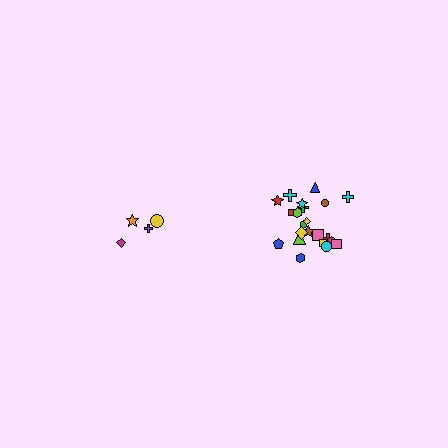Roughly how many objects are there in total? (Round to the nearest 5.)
Roughly 25 objects in total.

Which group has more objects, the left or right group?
The right group.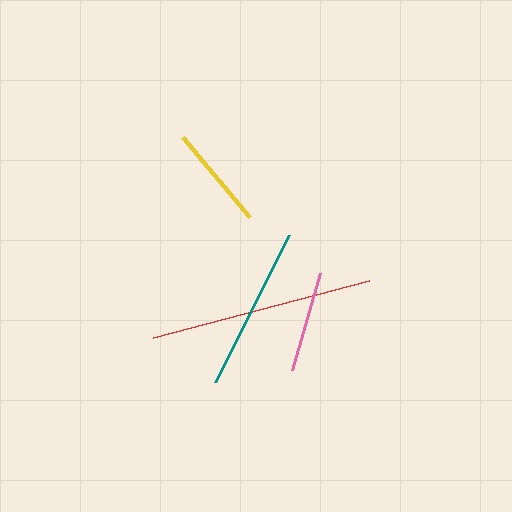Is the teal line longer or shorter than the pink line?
The teal line is longer than the pink line.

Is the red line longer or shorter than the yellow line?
The red line is longer than the yellow line.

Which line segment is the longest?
The red line is the longest at approximately 223 pixels.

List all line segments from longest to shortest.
From longest to shortest: red, teal, yellow, pink.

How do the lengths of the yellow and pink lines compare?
The yellow and pink lines are approximately the same length.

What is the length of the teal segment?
The teal segment is approximately 164 pixels long.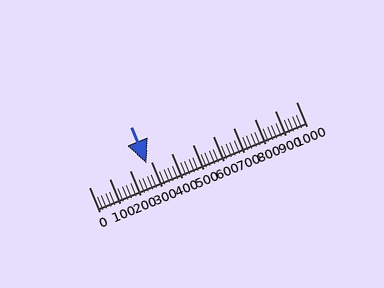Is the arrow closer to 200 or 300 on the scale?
The arrow is closer to 300.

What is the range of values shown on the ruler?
The ruler shows values from 0 to 1000.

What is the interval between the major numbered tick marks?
The major tick marks are spaced 100 units apart.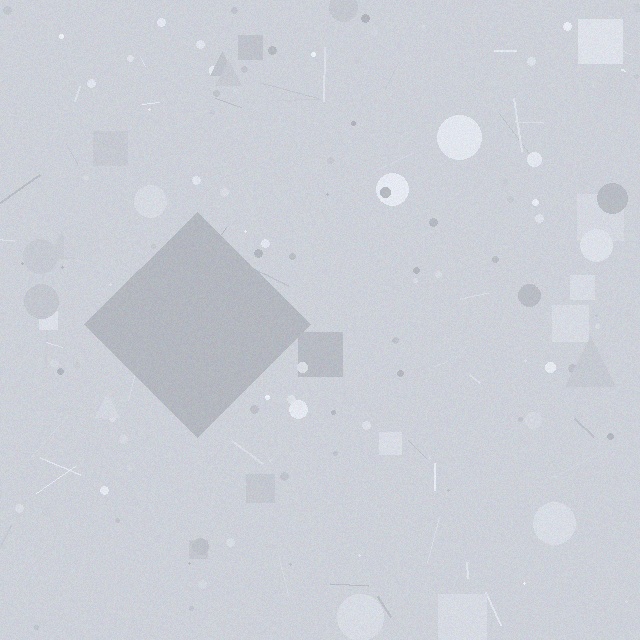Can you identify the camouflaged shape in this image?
The camouflaged shape is a diamond.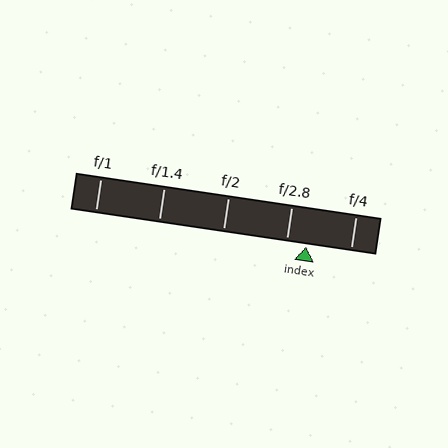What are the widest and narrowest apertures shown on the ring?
The widest aperture shown is f/1 and the narrowest is f/4.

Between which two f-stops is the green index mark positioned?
The index mark is between f/2.8 and f/4.